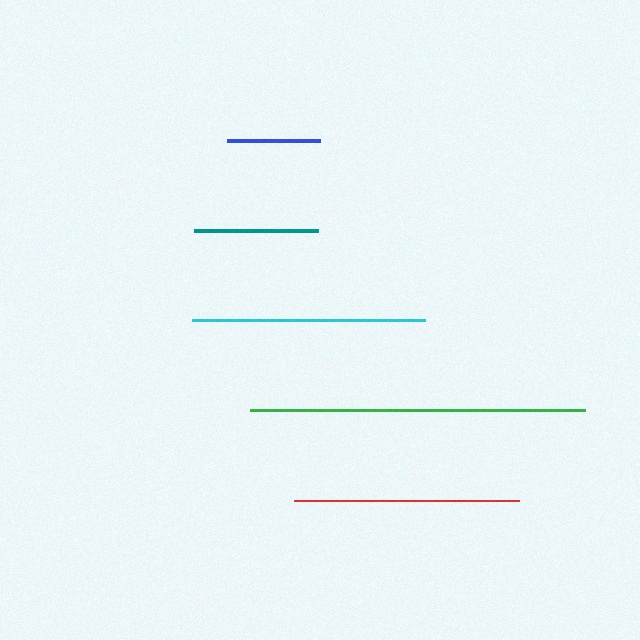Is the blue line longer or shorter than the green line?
The green line is longer than the blue line.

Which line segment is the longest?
The green line is the longest at approximately 335 pixels.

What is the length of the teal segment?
The teal segment is approximately 124 pixels long.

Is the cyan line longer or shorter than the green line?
The green line is longer than the cyan line.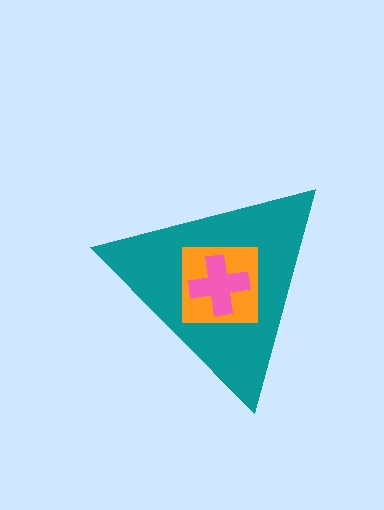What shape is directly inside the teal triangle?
The orange square.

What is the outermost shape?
The teal triangle.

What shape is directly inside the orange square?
The pink cross.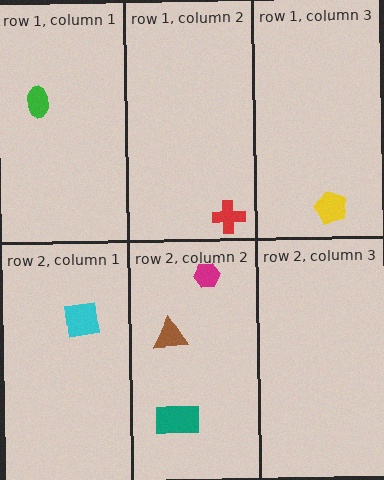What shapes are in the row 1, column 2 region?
The red cross.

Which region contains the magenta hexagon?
The row 2, column 2 region.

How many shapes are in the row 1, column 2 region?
1.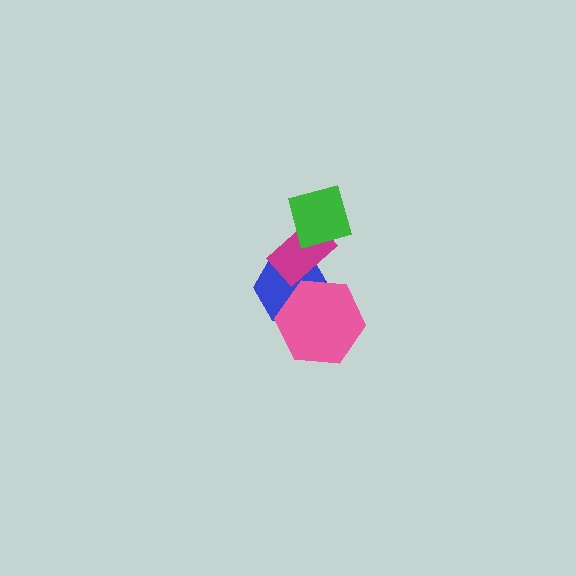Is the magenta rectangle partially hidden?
Yes, it is partially covered by another shape.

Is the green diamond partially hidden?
No, no other shape covers it.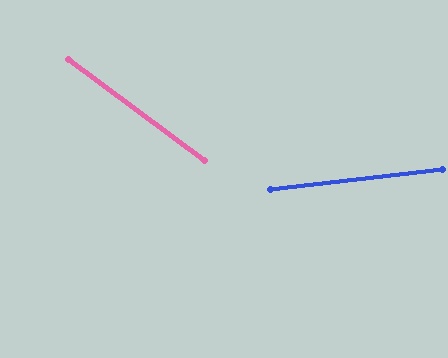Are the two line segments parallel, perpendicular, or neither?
Neither parallel nor perpendicular — they differ by about 43°.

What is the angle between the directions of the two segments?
Approximately 43 degrees.